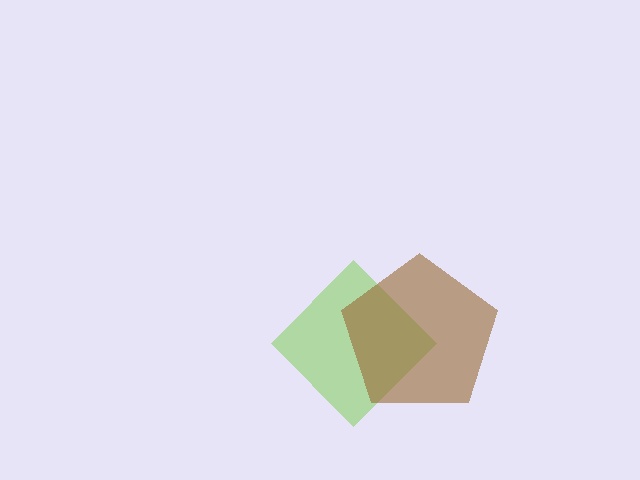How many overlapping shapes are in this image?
There are 2 overlapping shapes in the image.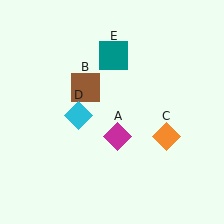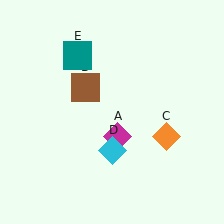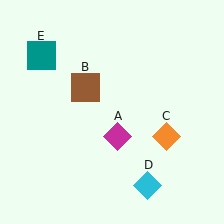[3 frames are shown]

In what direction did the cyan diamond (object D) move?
The cyan diamond (object D) moved down and to the right.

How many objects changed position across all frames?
2 objects changed position: cyan diamond (object D), teal square (object E).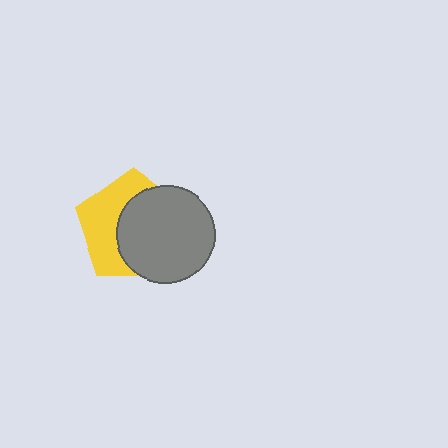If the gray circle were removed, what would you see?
You would see the complete yellow pentagon.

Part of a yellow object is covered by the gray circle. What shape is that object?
It is a pentagon.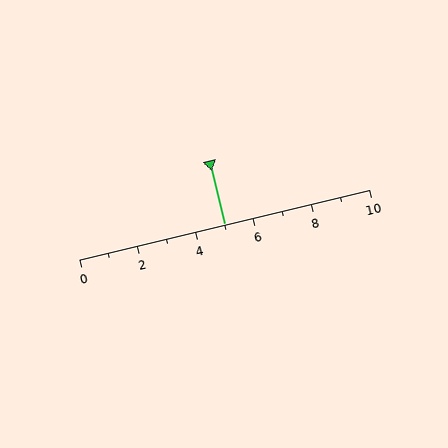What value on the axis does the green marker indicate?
The marker indicates approximately 5.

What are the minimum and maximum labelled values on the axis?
The axis runs from 0 to 10.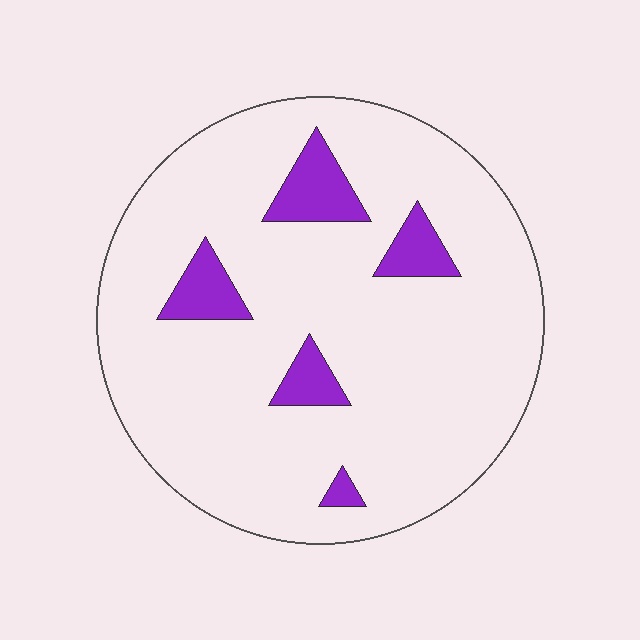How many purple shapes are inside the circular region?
5.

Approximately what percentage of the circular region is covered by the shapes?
Approximately 10%.